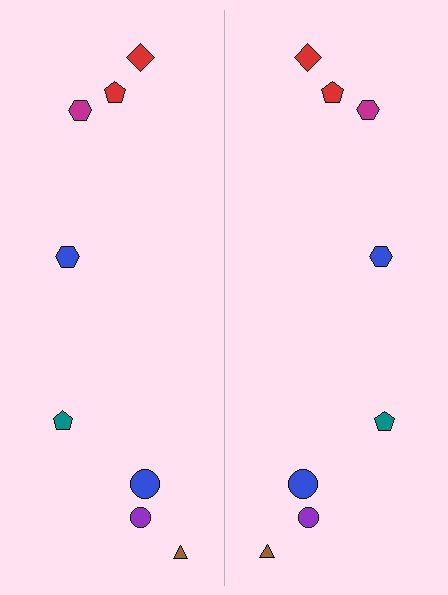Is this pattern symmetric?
Yes, this pattern has bilateral (reflection) symmetry.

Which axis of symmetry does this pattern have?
The pattern has a vertical axis of symmetry running through the center of the image.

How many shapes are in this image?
There are 16 shapes in this image.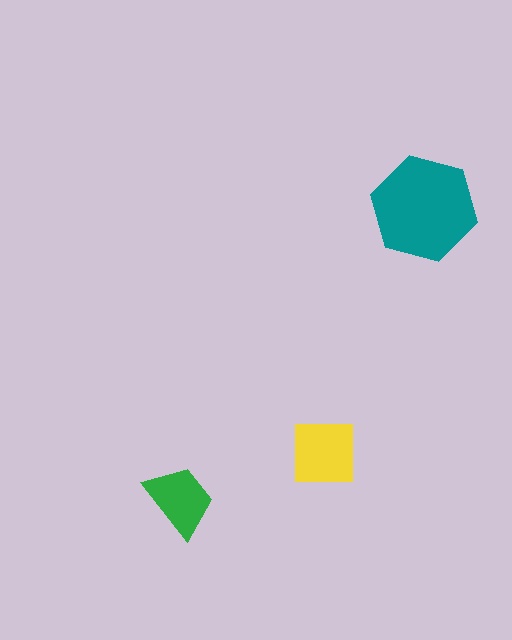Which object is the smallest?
The green trapezoid.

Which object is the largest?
The teal hexagon.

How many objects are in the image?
There are 3 objects in the image.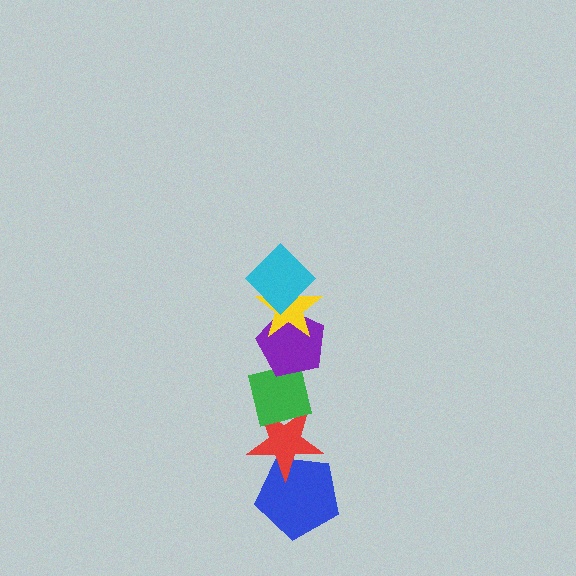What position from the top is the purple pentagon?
The purple pentagon is 3rd from the top.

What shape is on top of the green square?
The purple pentagon is on top of the green square.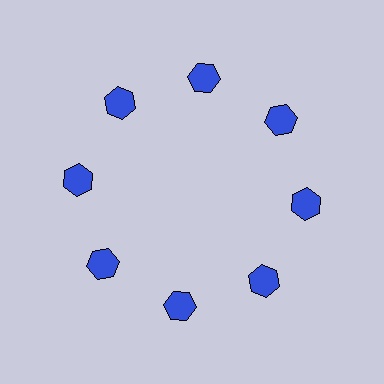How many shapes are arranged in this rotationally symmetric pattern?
There are 8 shapes, arranged in 8 groups of 1.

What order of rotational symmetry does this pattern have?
This pattern has 8-fold rotational symmetry.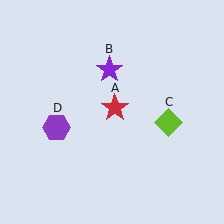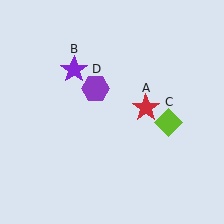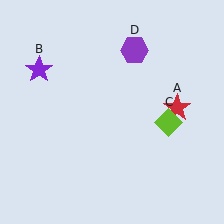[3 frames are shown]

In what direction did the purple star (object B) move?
The purple star (object B) moved left.